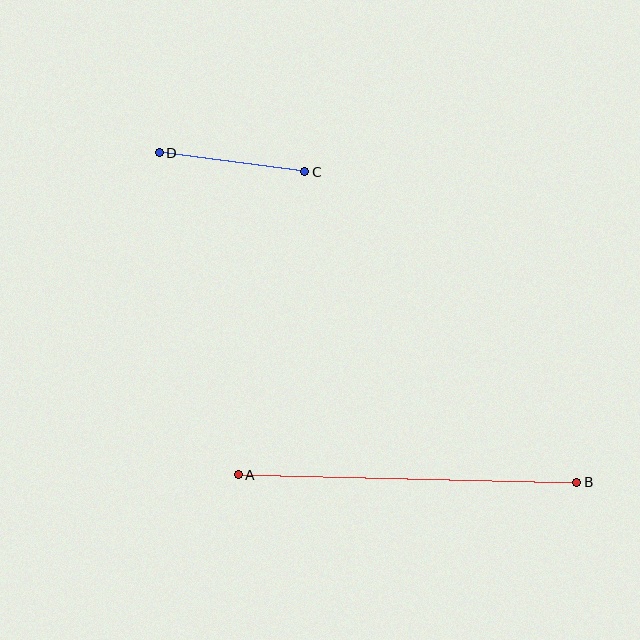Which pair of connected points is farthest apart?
Points A and B are farthest apart.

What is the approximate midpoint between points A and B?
The midpoint is at approximately (408, 479) pixels.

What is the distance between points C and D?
The distance is approximately 147 pixels.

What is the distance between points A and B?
The distance is approximately 339 pixels.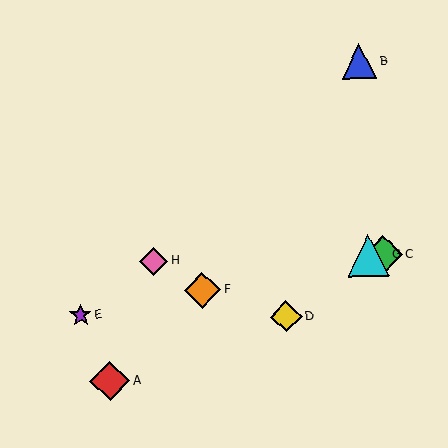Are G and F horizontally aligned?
No, G is at y≈255 and F is at y≈290.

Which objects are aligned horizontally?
Objects C, G, H are aligned horizontally.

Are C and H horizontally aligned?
Yes, both are at y≈255.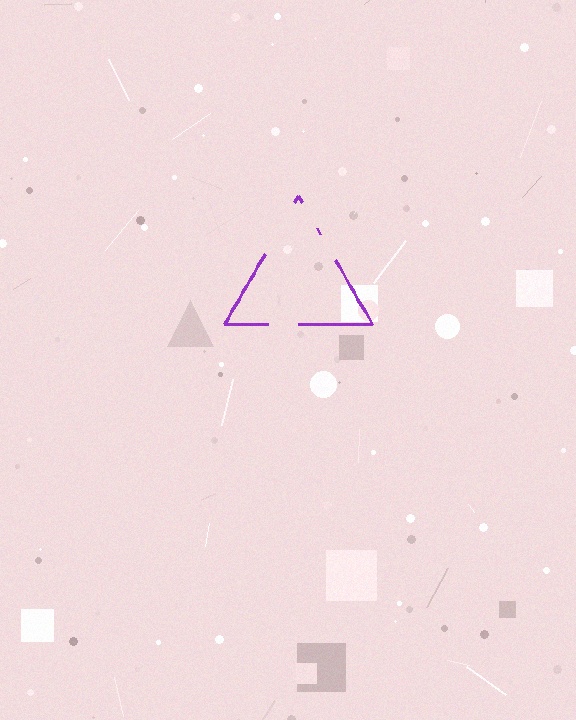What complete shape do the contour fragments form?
The contour fragments form a triangle.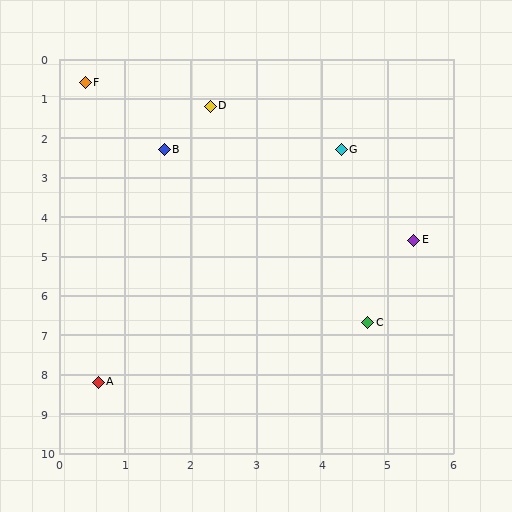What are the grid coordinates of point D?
Point D is at approximately (2.3, 1.2).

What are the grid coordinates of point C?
Point C is at approximately (4.7, 6.7).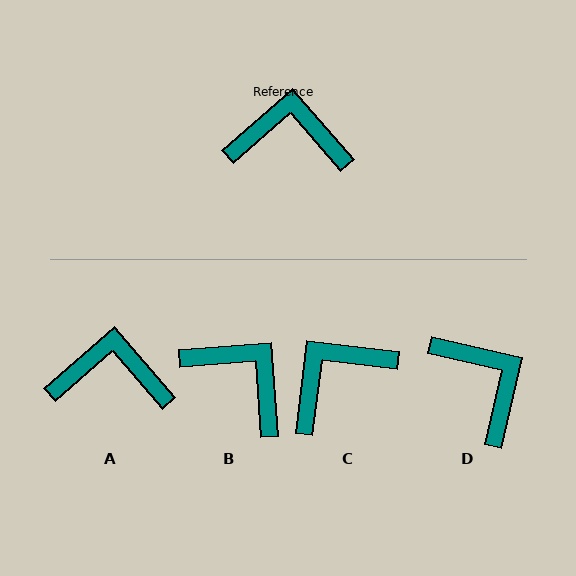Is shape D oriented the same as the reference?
No, it is off by about 54 degrees.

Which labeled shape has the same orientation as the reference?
A.